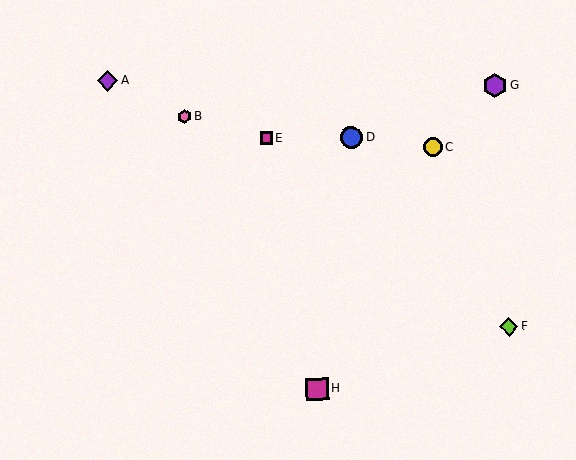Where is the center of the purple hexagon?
The center of the purple hexagon is at (495, 85).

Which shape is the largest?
The purple hexagon (labeled G) is the largest.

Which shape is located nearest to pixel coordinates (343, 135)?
The blue circle (labeled D) at (351, 137) is nearest to that location.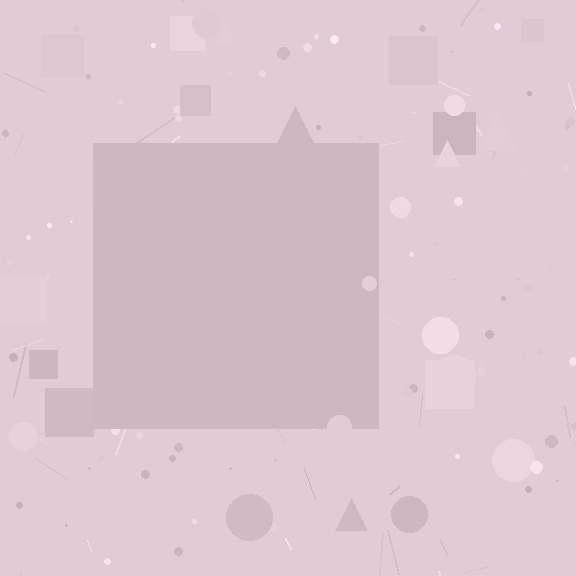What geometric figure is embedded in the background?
A square is embedded in the background.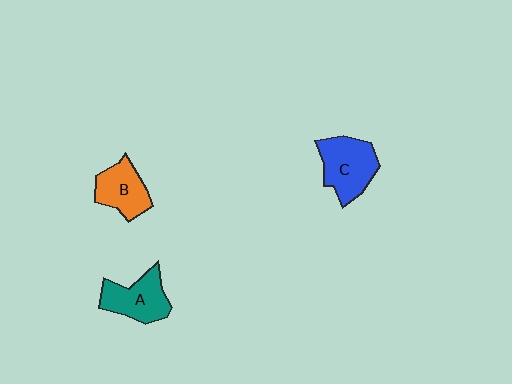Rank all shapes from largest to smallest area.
From largest to smallest: C (blue), A (teal), B (orange).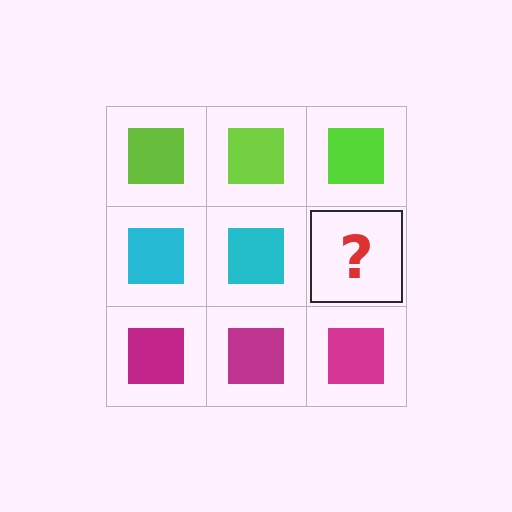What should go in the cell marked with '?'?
The missing cell should contain a cyan square.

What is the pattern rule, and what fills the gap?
The rule is that each row has a consistent color. The gap should be filled with a cyan square.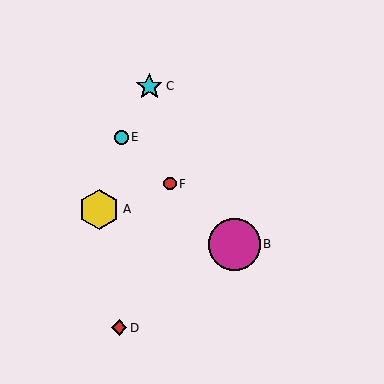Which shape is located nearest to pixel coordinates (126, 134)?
The cyan circle (labeled E) at (122, 137) is nearest to that location.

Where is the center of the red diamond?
The center of the red diamond is at (119, 328).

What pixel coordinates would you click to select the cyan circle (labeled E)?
Click at (122, 137) to select the cyan circle E.